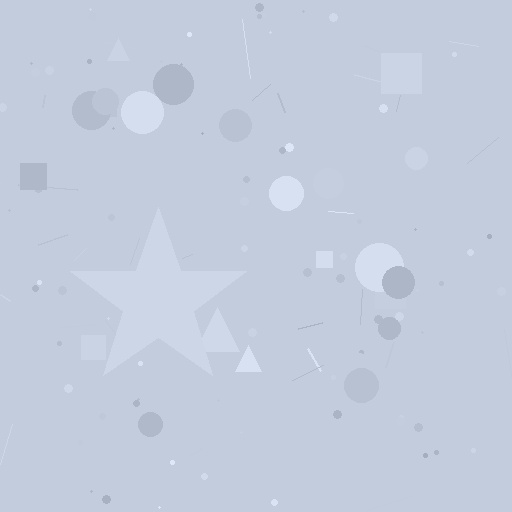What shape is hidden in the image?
A star is hidden in the image.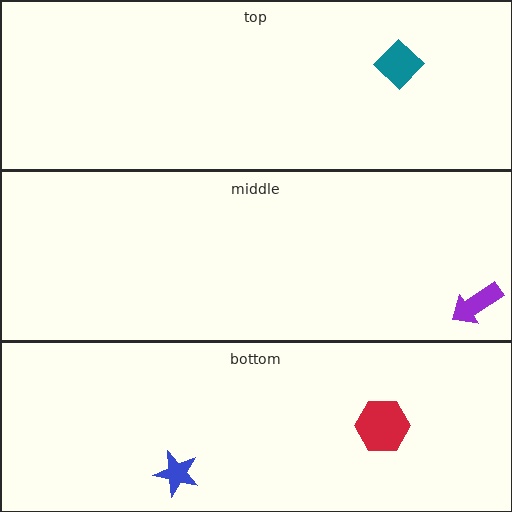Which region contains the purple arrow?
The middle region.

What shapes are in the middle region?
The purple arrow.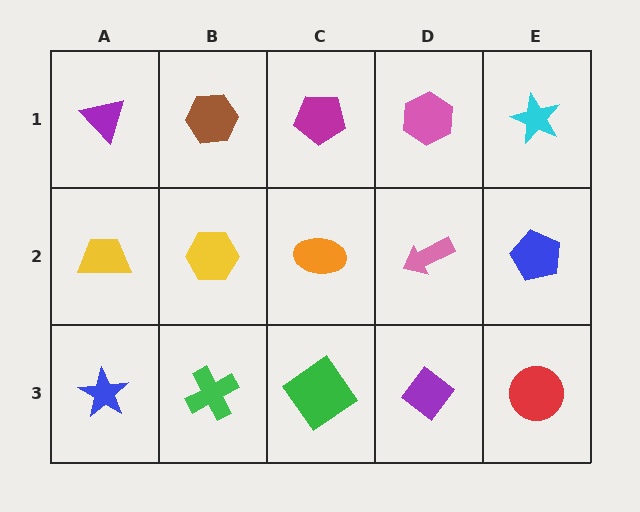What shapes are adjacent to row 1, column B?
A yellow hexagon (row 2, column B), a purple triangle (row 1, column A), a magenta pentagon (row 1, column C).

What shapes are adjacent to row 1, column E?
A blue pentagon (row 2, column E), a pink hexagon (row 1, column D).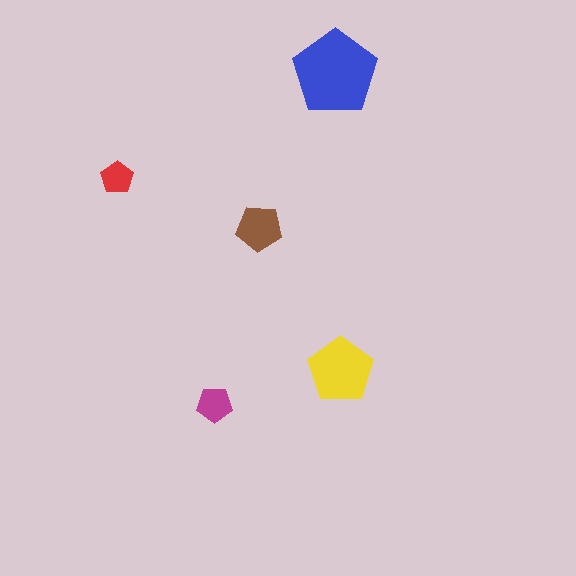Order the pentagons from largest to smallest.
the blue one, the yellow one, the brown one, the magenta one, the red one.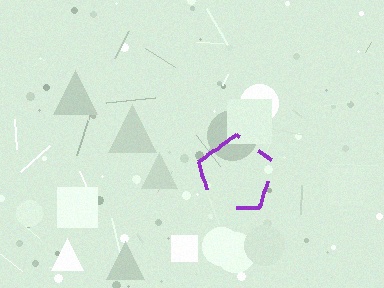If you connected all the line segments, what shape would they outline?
They would outline a pentagon.